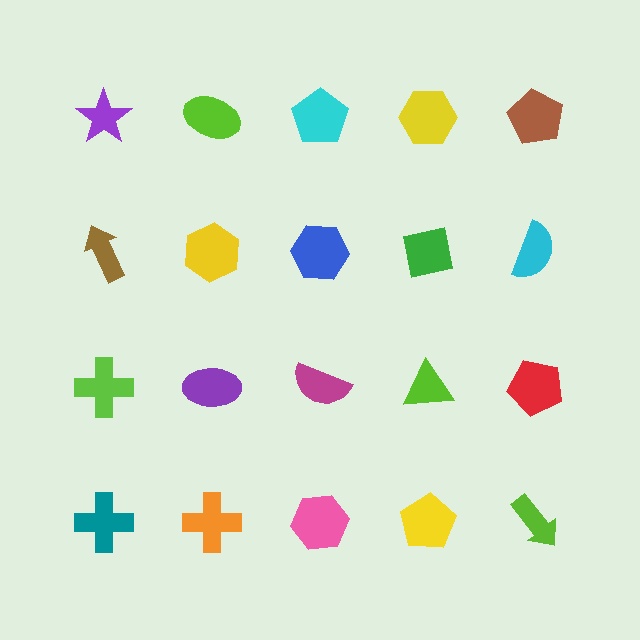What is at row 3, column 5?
A red pentagon.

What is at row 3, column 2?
A purple ellipse.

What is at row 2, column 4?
A green square.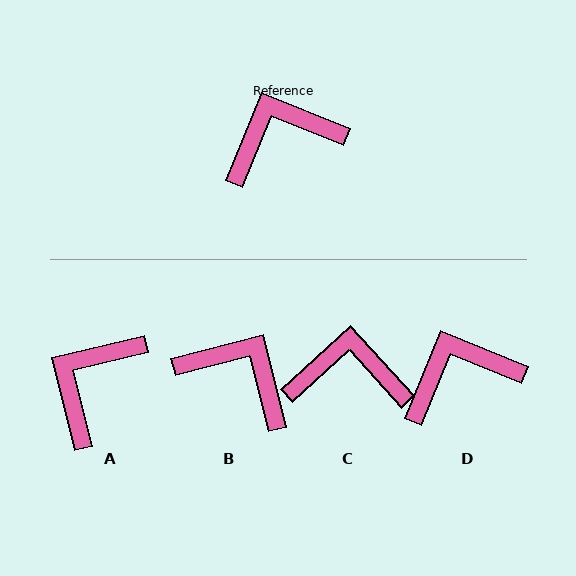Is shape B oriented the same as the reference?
No, it is off by about 54 degrees.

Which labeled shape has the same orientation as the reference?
D.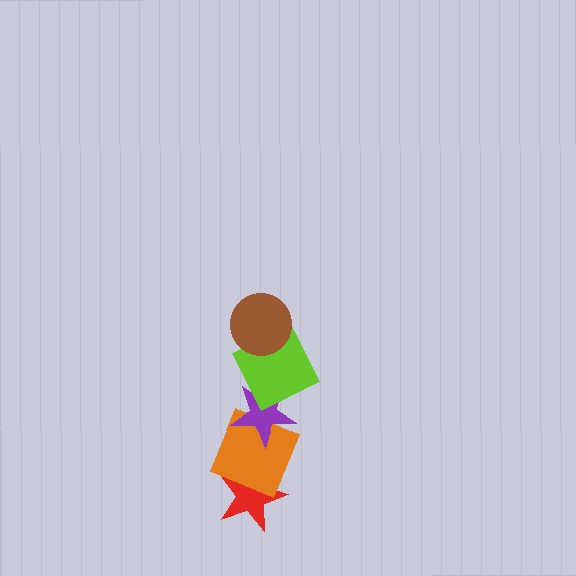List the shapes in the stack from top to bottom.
From top to bottom: the brown circle, the lime square, the purple star, the orange square, the red star.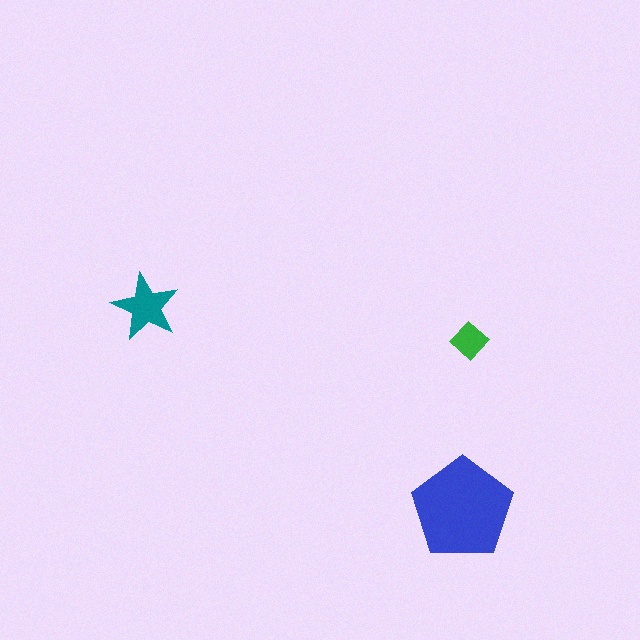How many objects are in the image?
There are 3 objects in the image.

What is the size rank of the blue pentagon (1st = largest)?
1st.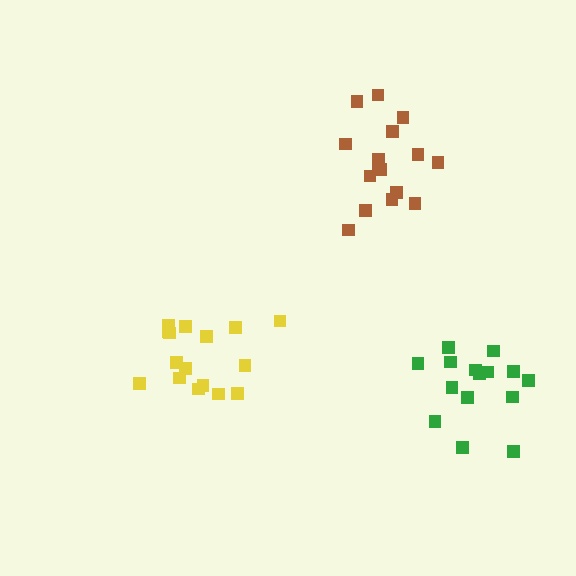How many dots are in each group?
Group 1: 15 dots, Group 2: 16 dots, Group 3: 17 dots (48 total).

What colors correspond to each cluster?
The clusters are colored: green, brown, yellow.